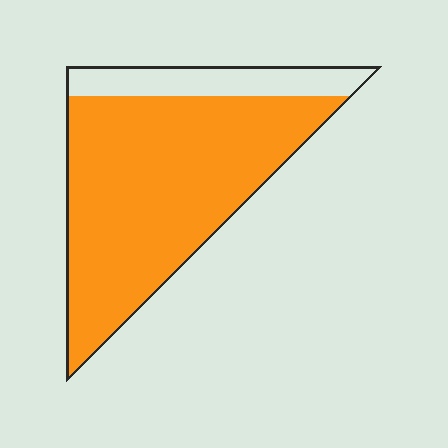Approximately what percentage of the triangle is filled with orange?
Approximately 80%.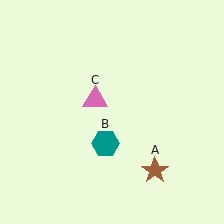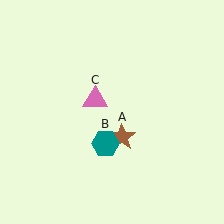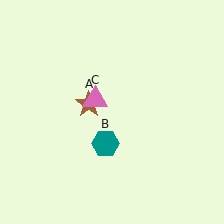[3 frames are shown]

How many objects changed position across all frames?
1 object changed position: brown star (object A).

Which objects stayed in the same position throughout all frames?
Teal hexagon (object B) and pink triangle (object C) remained stationary.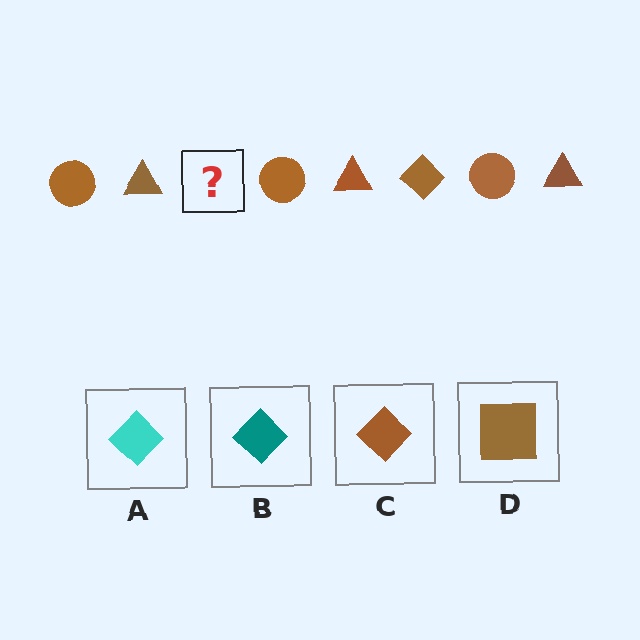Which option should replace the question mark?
Option C.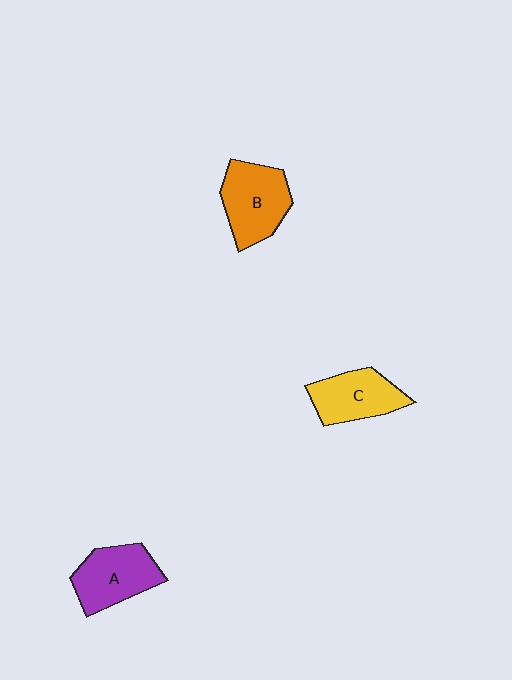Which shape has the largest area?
Shape B (orange).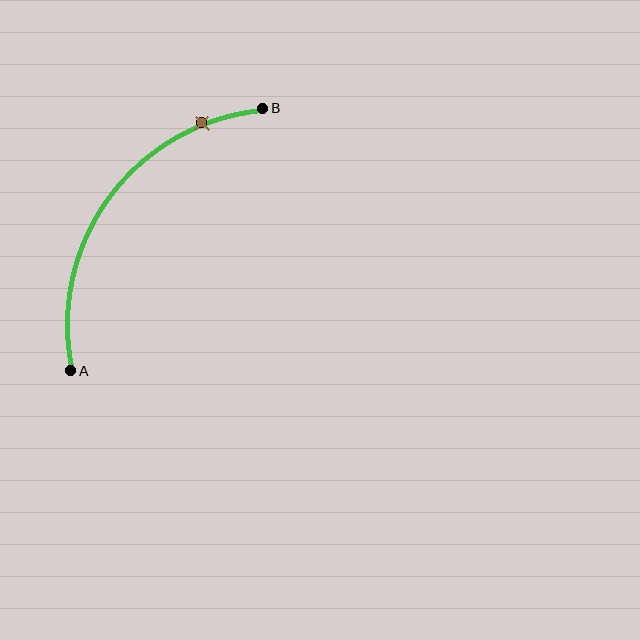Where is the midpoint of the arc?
The arc midpoint is the point on the curve farthest from the straight line joining A and B. It sits above and to the left of that line.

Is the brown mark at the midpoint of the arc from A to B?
No. The brown mark lies on the arc but is closer to endpoint B. The arc midpoint would be at the point on the curve equidistant along the arc from both A and B.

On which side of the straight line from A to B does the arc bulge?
The arc bulges above and to the left of the straight line connecting A and B.